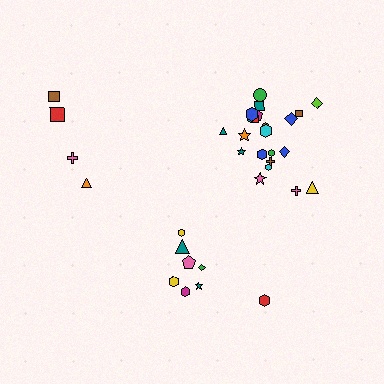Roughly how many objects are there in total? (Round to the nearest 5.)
Roughly 35 objects in total.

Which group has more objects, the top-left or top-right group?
The top-right group.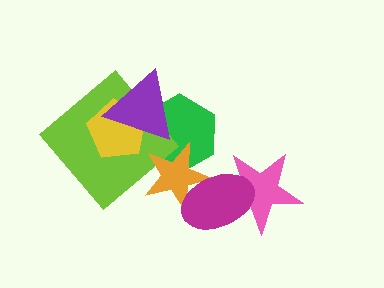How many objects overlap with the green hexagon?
4 objects overlap with the green hexagon.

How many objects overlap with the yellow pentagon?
3 objects overlap with the yellow pentagon.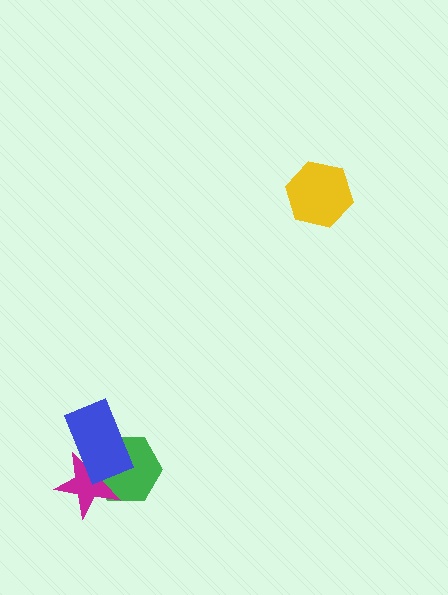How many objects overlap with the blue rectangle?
2 objects overlap with the blue rectangle.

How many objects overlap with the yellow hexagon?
0 objects overlap with the yellow hexagon.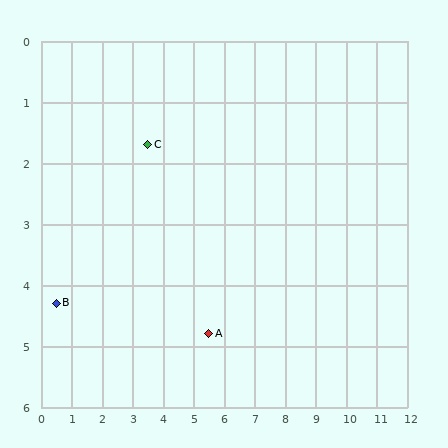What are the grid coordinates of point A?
Point A is at approximately (5.5, 4.8).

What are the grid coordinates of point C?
Point C is at approximately (3.5, 1.7).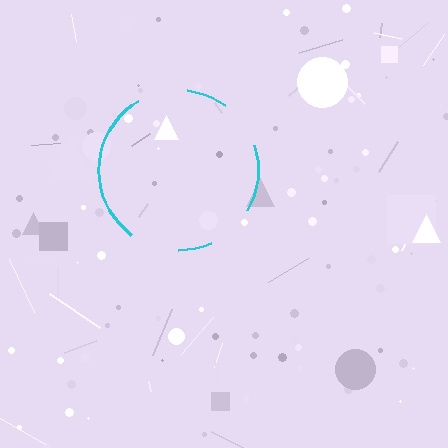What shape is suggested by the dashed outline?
The dashed outline suggests a circle.